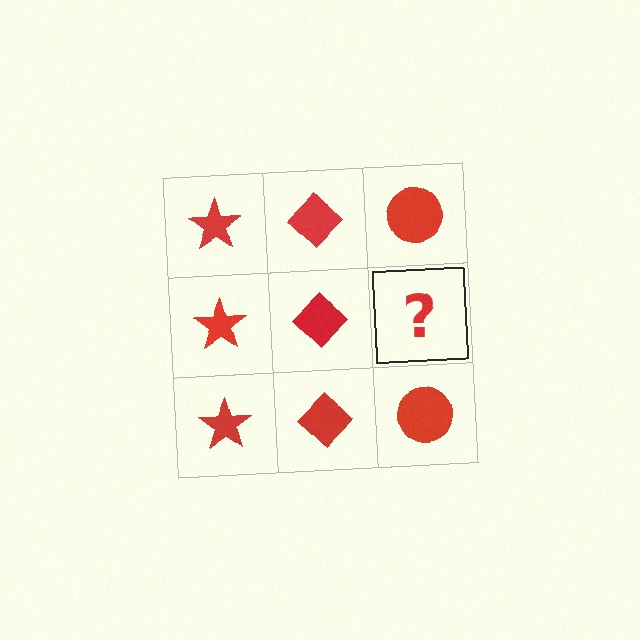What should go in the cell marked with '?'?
The missing cell should contain a red circle.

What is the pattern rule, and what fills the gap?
The rule is that each column has a consistent shape. The gap should be filled with a red circle.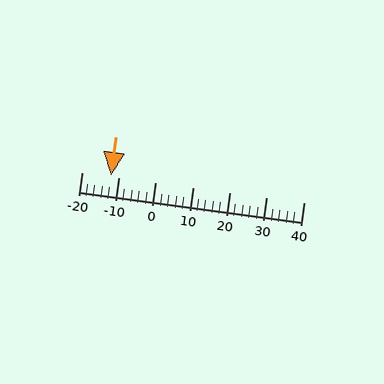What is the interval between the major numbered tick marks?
The major tick marks are spaced 10 units apart.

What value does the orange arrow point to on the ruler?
The orange arrow points to approximately -12.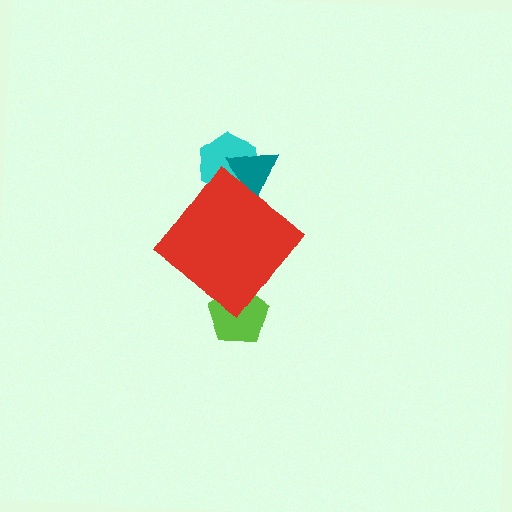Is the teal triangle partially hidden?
Yes, the teal triangle is partially hidden behind the red diamond.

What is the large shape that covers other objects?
A red diamond.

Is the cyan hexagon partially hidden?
Yes, the cyan hexagon is partially hidden behind the red diamond.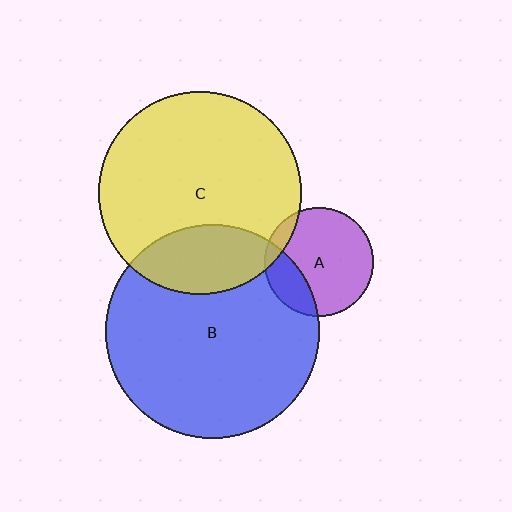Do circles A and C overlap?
Yes.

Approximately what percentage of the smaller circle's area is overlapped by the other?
Approximately 10%.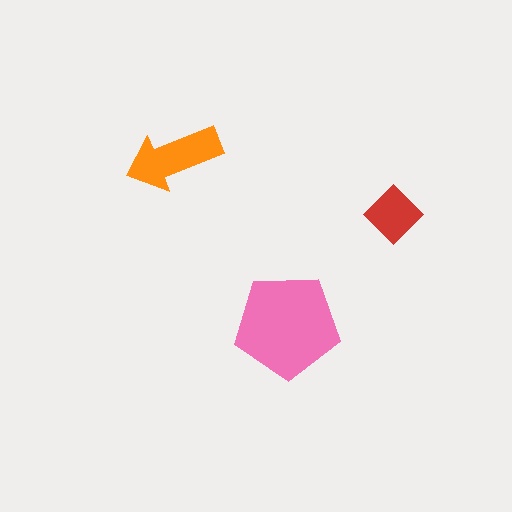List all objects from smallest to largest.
The red diamond, the orange arrow, the pink pentagon.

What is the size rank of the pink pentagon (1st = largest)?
1st.